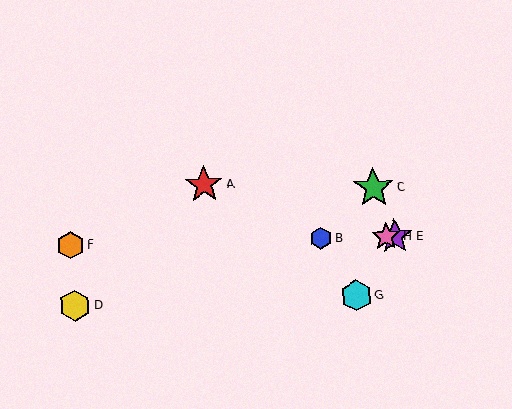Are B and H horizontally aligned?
Yes, both are at y≈238.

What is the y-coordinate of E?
Object E is at y≈236.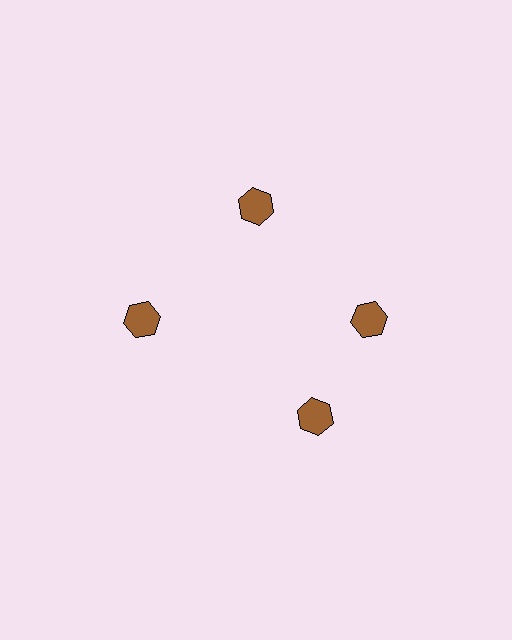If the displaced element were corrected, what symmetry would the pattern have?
It would have 4-fold rotational symmetry — the pattern would map onto itself every 90 degrees.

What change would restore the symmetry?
The symmetry would be restored by rotating it back into even spacing with its neighbors so that all 4 hexagons sit at equal angles and equal distance from the center.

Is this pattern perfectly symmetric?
No. The 4 brown hexagons are arranged in a ring, but one element near the 6 o'clock position is rotated out of alignment along the ring, breaking the 4-fold rotational symmetry.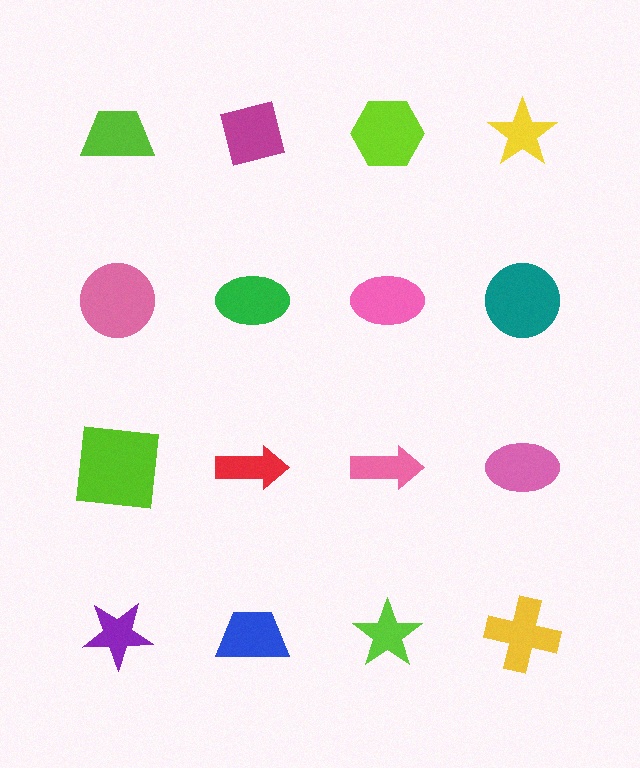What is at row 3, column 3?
A pink arrow.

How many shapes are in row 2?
4 shapes.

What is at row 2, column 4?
A teal circle.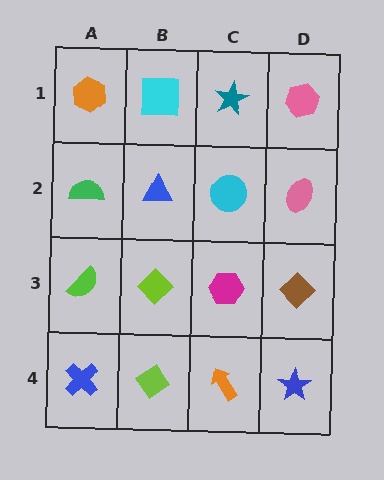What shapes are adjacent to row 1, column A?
A green semicircle (row 2, column A), a cyan square (row 1, column B).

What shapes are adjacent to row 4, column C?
A magenta hexagon (row 3, column C), a lime diamond (row 4, column B), a blue star (row 4, column D).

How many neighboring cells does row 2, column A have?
3.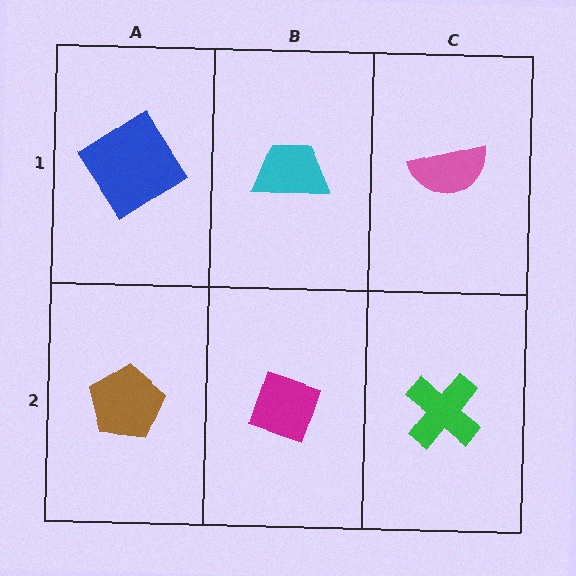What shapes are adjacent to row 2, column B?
A cyan trapezoid (row 1, column B), a brown pentagon (row 2, column A), a green cross (row 2, column C).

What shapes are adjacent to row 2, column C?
A pink semicircle (row 1, column C), a magenta diamond (row 2, column B).